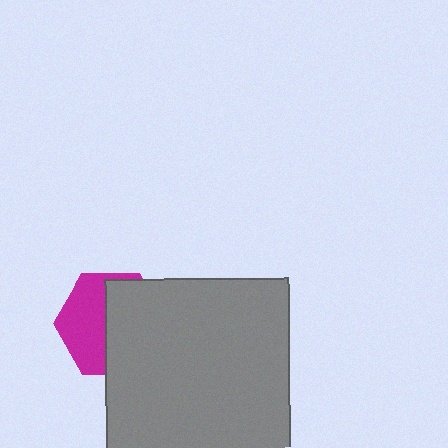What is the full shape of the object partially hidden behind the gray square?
The partially hidden object is a magenta hexagon.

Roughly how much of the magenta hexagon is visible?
A small part of it is visible (roughly 45%).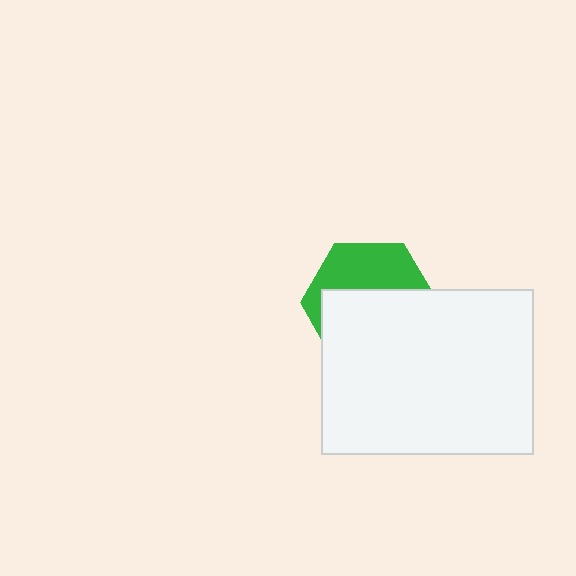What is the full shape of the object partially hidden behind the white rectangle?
The partially hidden object is a green hexagon.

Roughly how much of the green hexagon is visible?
A small part of it is visible (roughly 41%).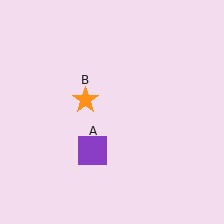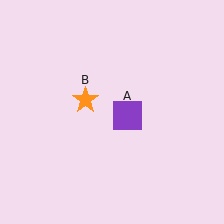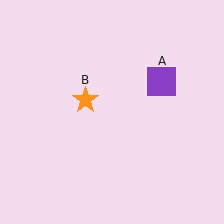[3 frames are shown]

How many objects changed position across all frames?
1 object changed position: purple square (object A).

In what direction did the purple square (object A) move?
The purple square (object A) moved up and to the right.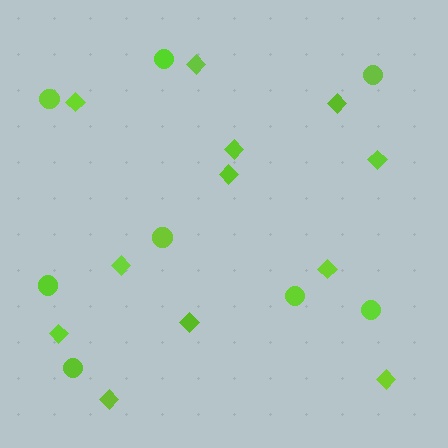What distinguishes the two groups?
There are 2 groups: one group of diamonds (12) and one group of circles (8).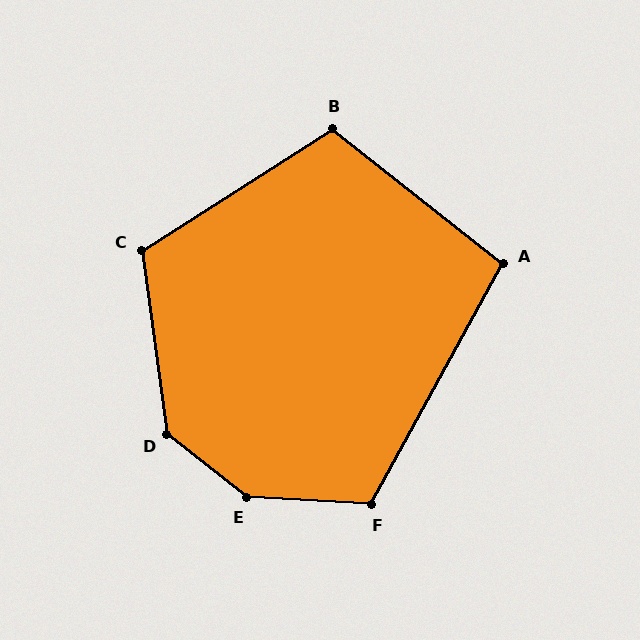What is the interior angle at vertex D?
Approximately 136 degrees (obtuse).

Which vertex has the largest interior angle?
E, at approximately 145 degrees.